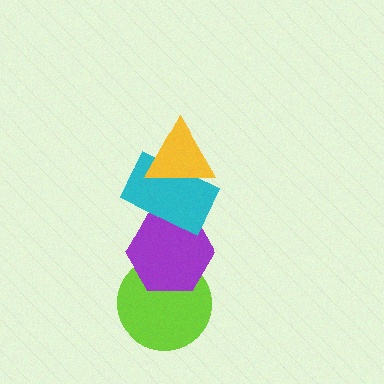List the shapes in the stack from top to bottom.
From top to bottom: the yellow triangle, the cyan rectangle, the purple hexagon, the lime circle.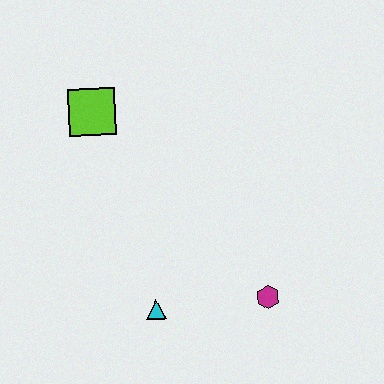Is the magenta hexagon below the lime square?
Yes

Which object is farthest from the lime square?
The magenta hexagon is farthest from the lime square.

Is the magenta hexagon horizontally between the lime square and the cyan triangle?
No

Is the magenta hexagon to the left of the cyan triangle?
No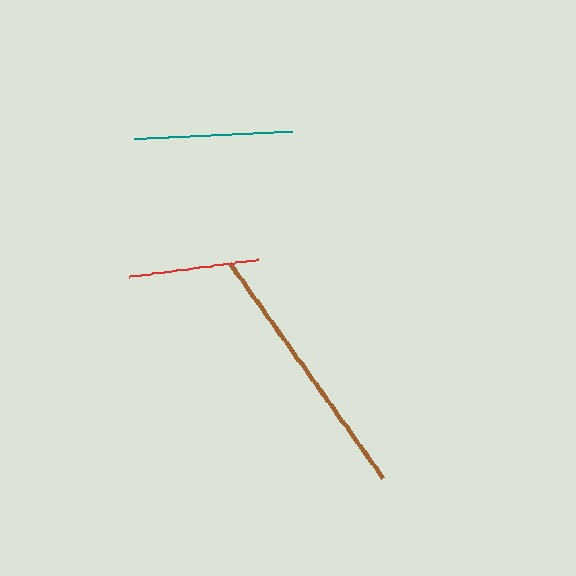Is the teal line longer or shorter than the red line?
The teal line is longer than the red line.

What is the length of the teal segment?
The teal segment is approximately 158 pixels long.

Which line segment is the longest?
The brown line is the longest at approximately 265 pixels.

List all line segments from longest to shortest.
From longest to shortest: brown, teal, red.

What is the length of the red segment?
The red segment is approximately 130 pixels long.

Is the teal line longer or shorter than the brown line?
The brown line is longer than the teal line.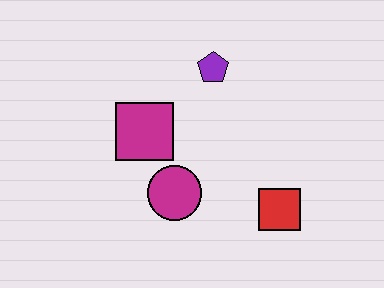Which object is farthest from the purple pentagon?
The red square is farthest from the purple pentagon.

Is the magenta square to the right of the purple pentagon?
No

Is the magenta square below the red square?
No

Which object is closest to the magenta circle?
The magenta square is closest to the magenta circle.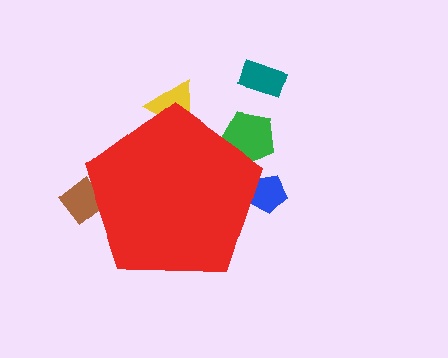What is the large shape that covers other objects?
A red pentagon.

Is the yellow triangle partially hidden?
Yes, the yellow triangle is partially hidden behind the red pentagon.